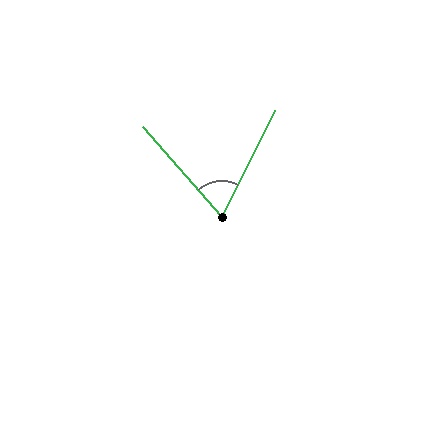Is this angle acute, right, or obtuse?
It is acute.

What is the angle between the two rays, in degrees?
Approximately 67 degrees.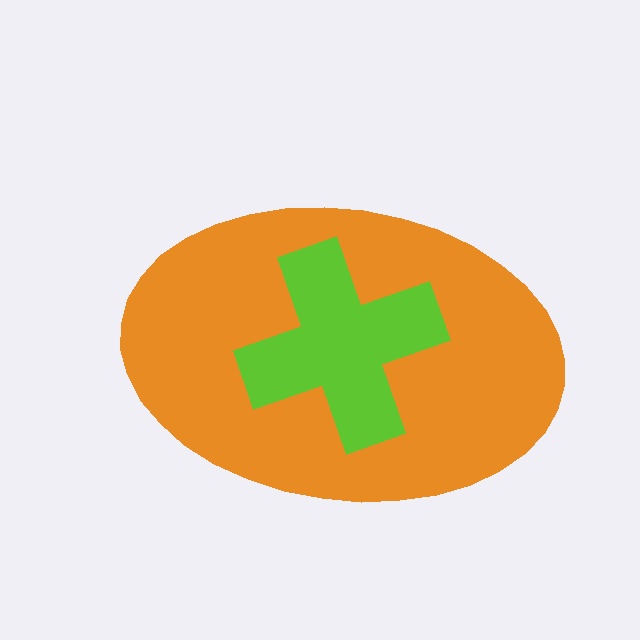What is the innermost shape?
The lime cross.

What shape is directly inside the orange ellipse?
The lime cross.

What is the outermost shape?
The orange ellipse.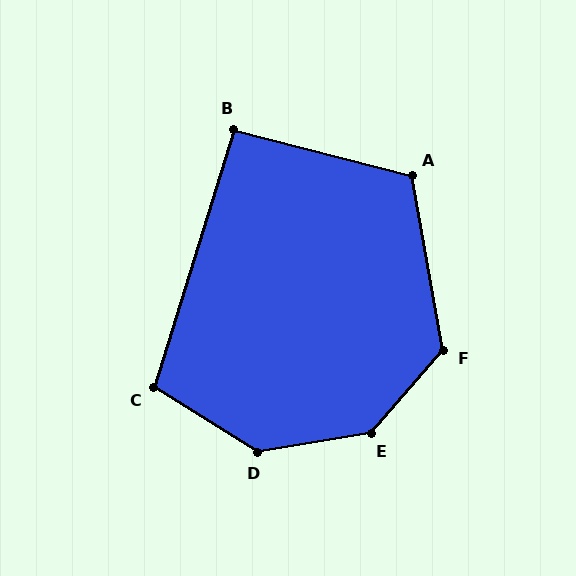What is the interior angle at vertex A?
Approximately 115 degrees (obtuse).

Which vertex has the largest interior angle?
E, at approximately 141 degrees.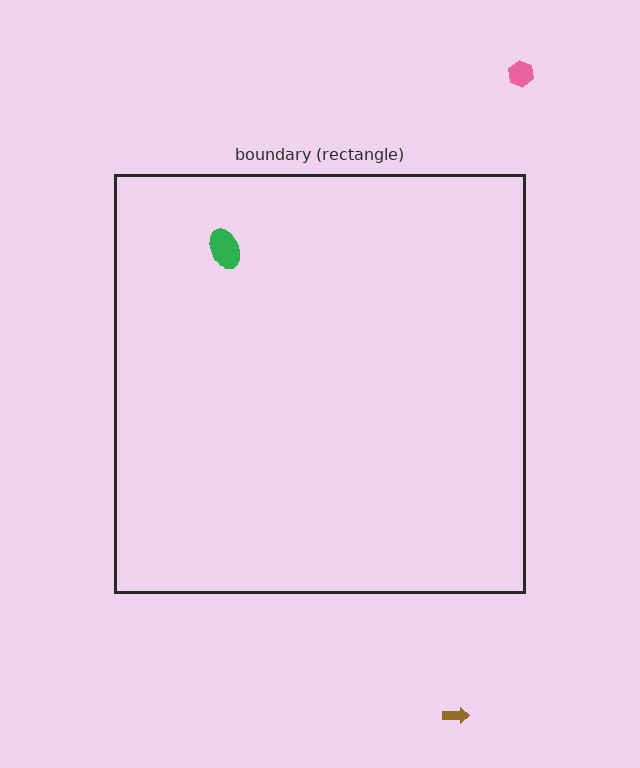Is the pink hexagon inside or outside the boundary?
Outside.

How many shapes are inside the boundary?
1 inside, 2 outside.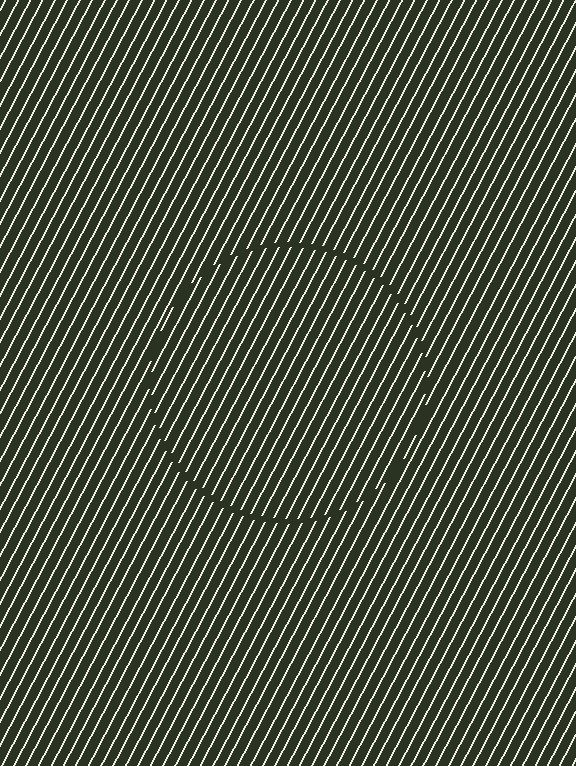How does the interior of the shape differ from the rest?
The interior of the shape contains the same grating, shifted by half a period — the contour is defined by the phase discontinuity where line-ends from the inner and outer gratings abut.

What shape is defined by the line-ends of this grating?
An illusory circle. The interior of the shape contains the same grating, shifted by half a period — the contour is defined by the phase discontinuity where line-ends from the inner and outer gratings abut.